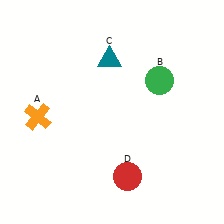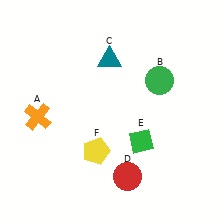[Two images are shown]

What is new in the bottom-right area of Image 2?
A green diamond (E) was added in the bottom-right area of Image 2.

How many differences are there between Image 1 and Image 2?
There are 2 differences between the two images.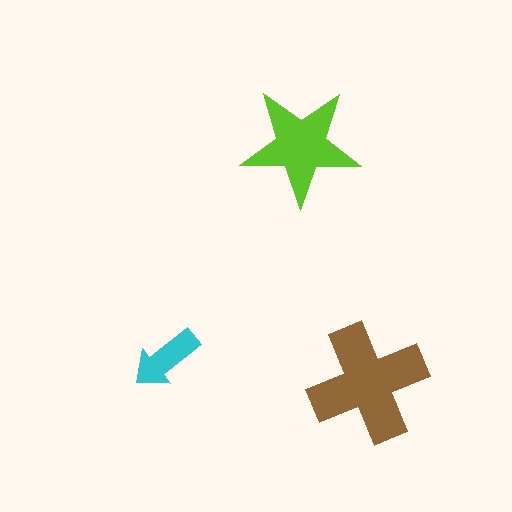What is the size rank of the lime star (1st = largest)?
2nd.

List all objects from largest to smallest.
The brown cross, the lime star, the cyan arrow.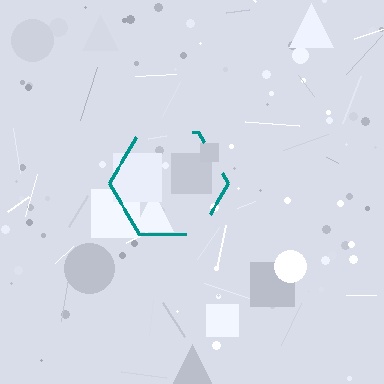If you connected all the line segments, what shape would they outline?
They would outline a hexagon.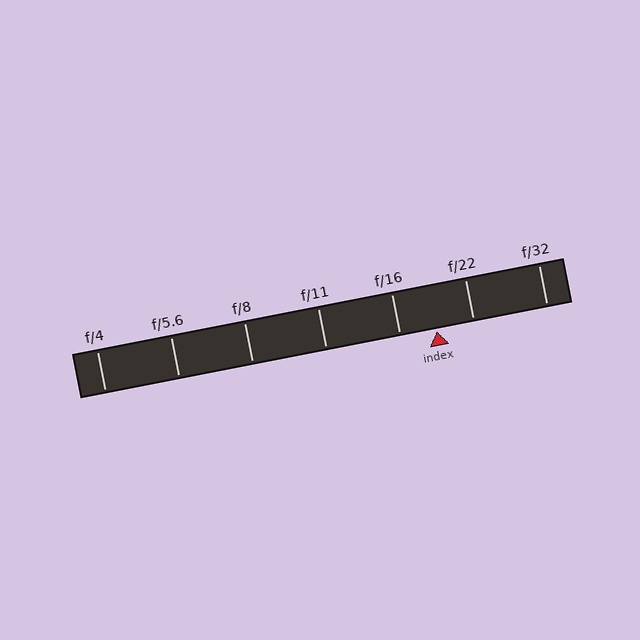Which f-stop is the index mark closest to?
The index mark is closest to f/16.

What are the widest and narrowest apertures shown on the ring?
The widest aperture shown is f/4 and the narrowest is f/32.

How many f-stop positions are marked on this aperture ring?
There are 7 f-stop positions marked.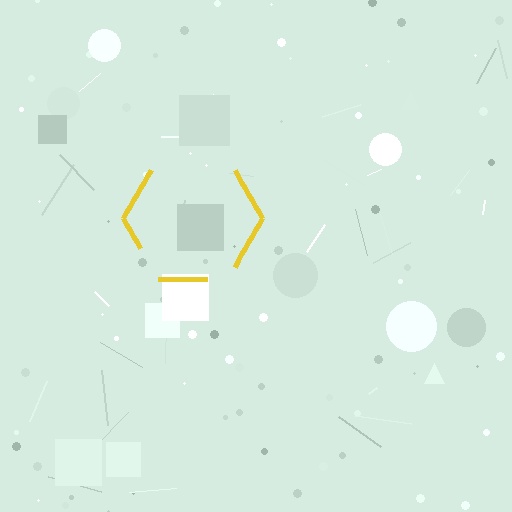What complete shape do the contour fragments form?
The contour fragments form a hexagon.